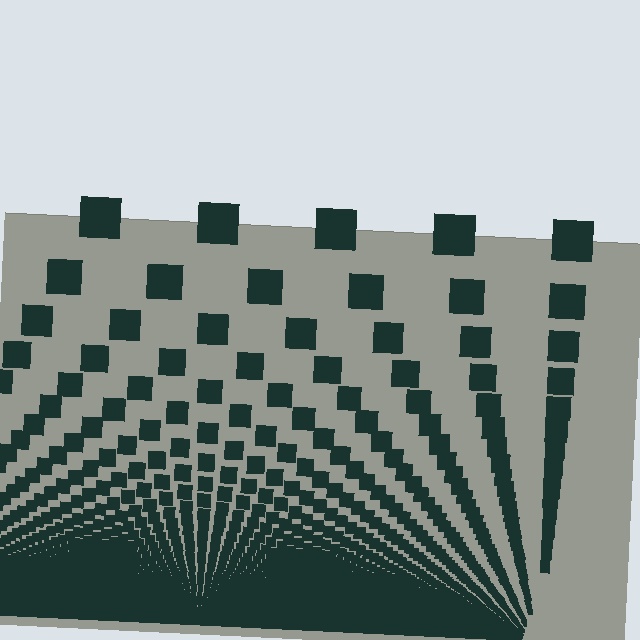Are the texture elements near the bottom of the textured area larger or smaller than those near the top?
Smaller. The gradient is inverted — elements near the bottom are smaller and denser.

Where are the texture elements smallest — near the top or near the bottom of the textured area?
Near the bottom.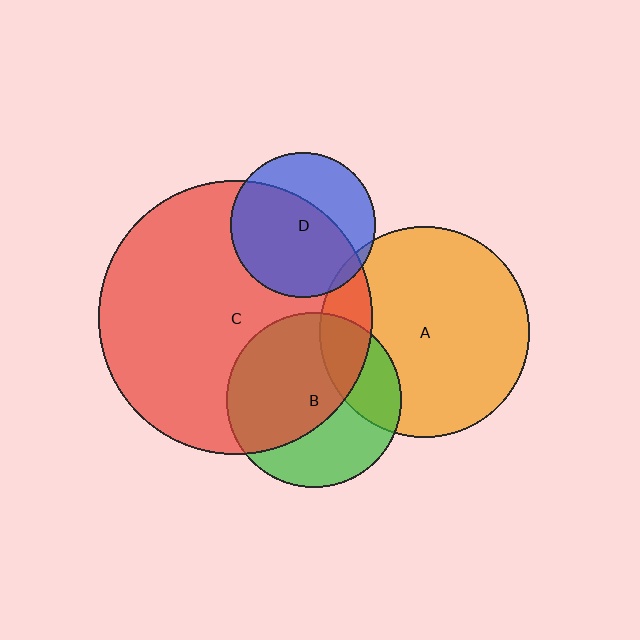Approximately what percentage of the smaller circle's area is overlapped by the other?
Approximately 65%.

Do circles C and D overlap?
Yes.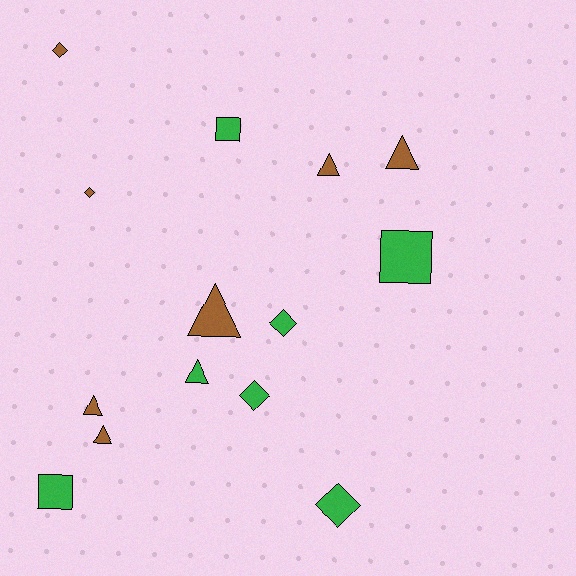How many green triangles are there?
There is 1 green triangle.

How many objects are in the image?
There are 14 objects.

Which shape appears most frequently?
Triangle, with 6 objects.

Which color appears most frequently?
Green, with 7 objects.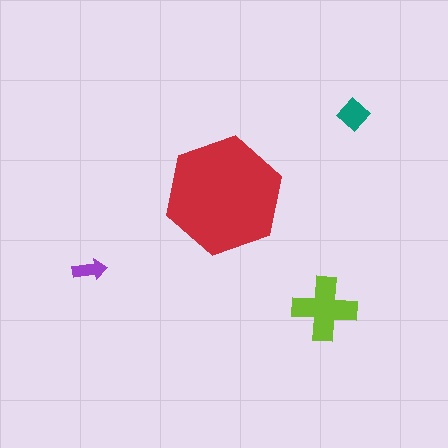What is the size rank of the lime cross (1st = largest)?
2nd.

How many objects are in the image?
There are 4 objects in the image.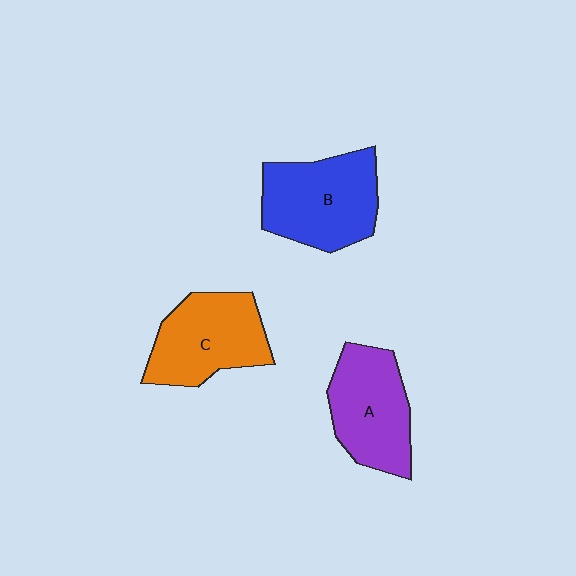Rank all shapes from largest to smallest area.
From largest to smallest: B (blue), C (orange), A (purple).